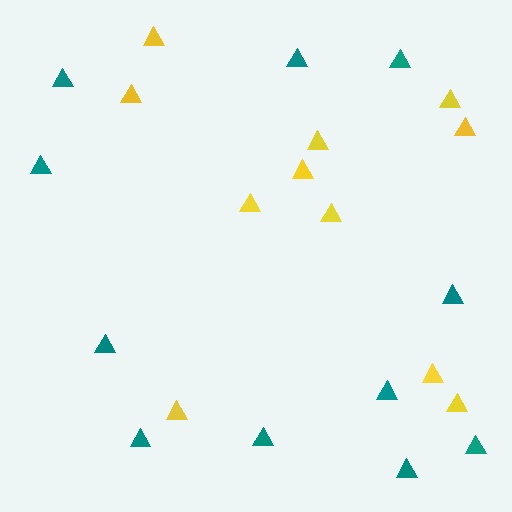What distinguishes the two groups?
There are 2 groups: one group of teal triangles (11) and one group of yellow triangles (11).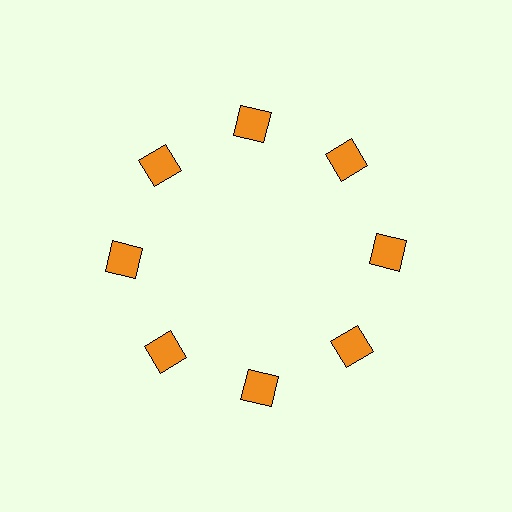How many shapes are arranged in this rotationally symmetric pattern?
There are 8 shapes, arranged in 8 groups of 1.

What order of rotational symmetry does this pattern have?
This pattern has 8-fold rotational symmetry.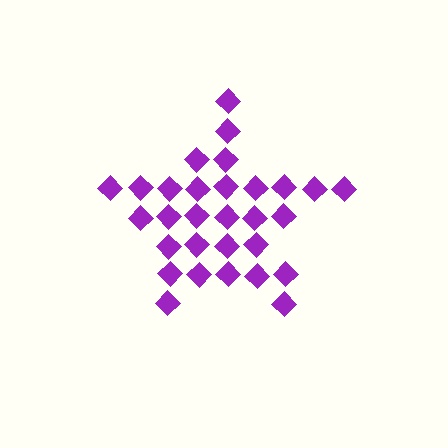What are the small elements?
The small elements are diamonds.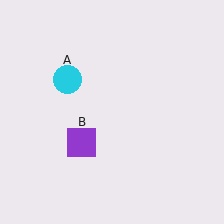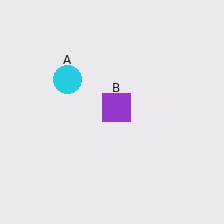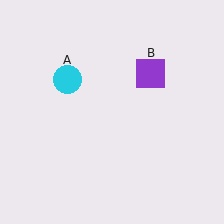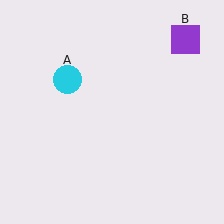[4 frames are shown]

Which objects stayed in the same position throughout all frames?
Cyan circle (object A) remained stationary.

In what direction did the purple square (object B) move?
The purple square (object B) moved up and to the right.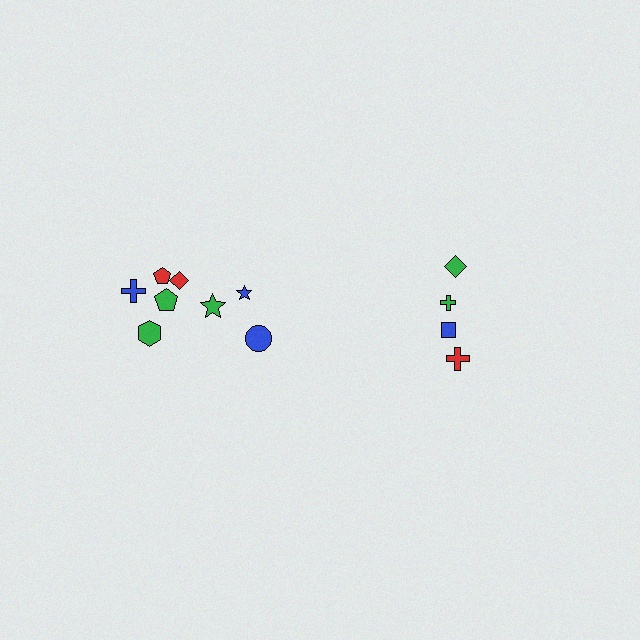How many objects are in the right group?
There are 4 objects.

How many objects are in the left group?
There are 8 objects.